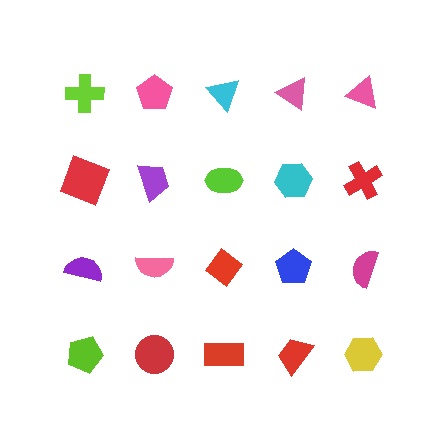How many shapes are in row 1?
5 shapes.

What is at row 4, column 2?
A red circle.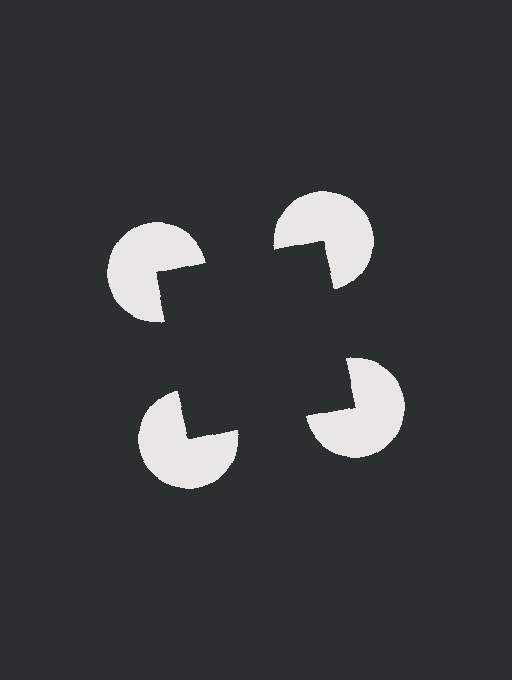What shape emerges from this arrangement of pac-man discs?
An illusory square — its edges are inferred from the aligned wedge cuts in the pac-man discs, not physically drawn.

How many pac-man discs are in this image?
There are 4 — one at each vertex of the illusory square.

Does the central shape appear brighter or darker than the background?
It typically appears slightly darker than the background, even though no actual brightness change is drawn.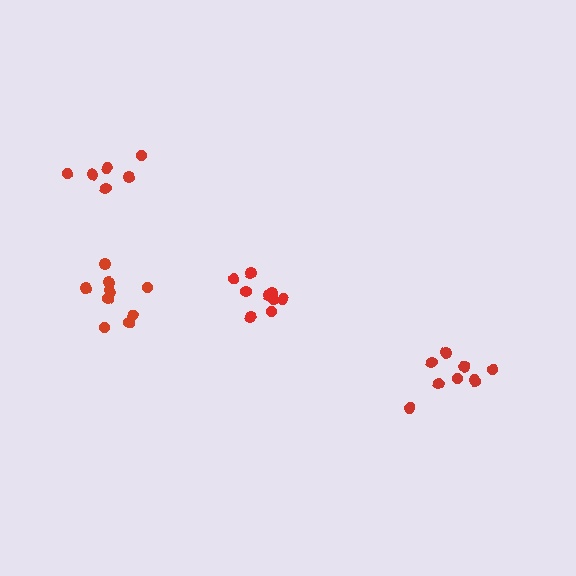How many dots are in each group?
Group 1: 10 dots, Group 2: 9 dots, Group 3: 9 dots, Group 4: 6 dots (34 total).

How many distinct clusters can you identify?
There are 4 distinct clusters.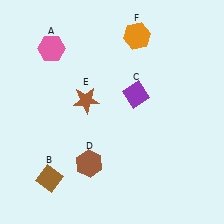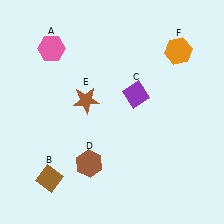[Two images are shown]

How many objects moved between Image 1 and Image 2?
1 object moved between the two images.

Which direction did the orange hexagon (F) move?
The orange hexagon (F) moved right.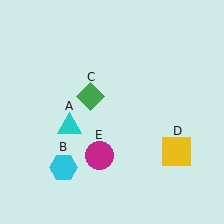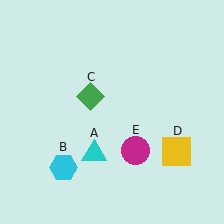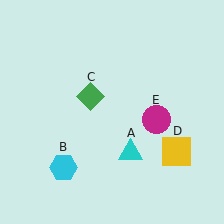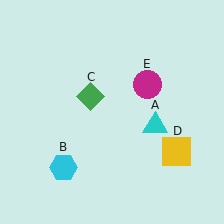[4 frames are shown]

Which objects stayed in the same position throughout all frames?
Cyan hexagon (object B) and green diamond (object C) and yellow square (object D) remained stationary.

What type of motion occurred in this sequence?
The cyan triangle (object A), magenta circle (object E) rotated counterclockwise around the center of the scene.